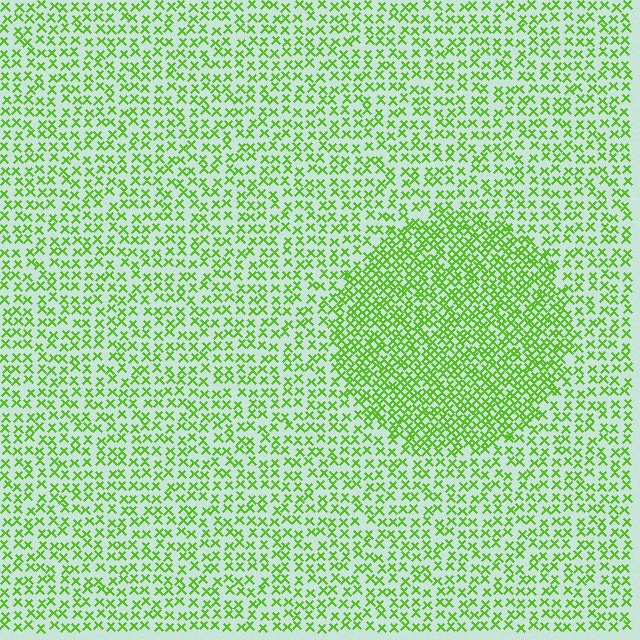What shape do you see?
I see a circle.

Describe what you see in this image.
The image contains small lime elements arranged at two different densities. A circle-shaped region is visible where the elements are more densely packed than the surrounding area.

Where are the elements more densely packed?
The elements are more densely packed inside the circle boundary.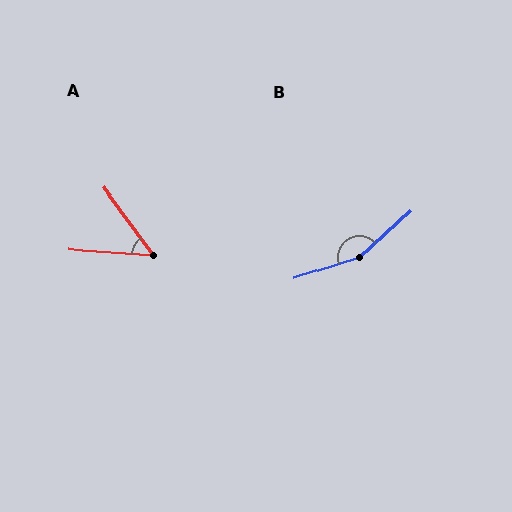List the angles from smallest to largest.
A (50°), B (156°).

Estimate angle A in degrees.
Approximately 50 degrees.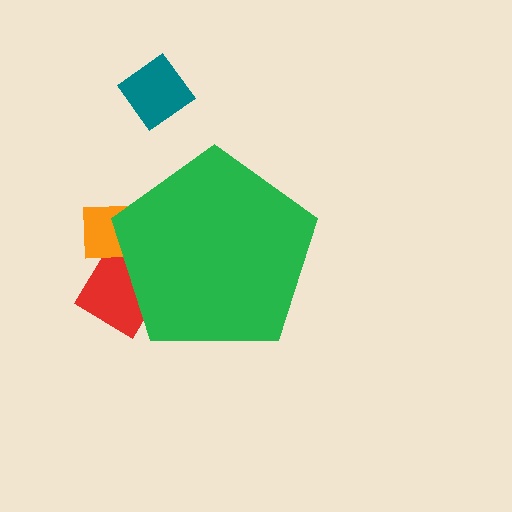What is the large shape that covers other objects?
A green pentagon.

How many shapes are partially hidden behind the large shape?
2 shapes are partially hidden.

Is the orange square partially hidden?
Yes, the orange square is partially hidden behind the green pentagon.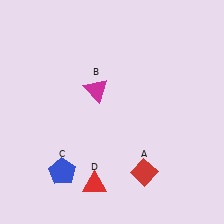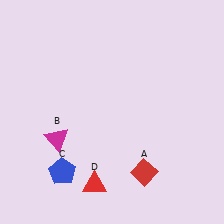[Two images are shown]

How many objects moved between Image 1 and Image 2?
1 object moved between the two images.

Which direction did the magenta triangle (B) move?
The magenta triangle (B) moved down.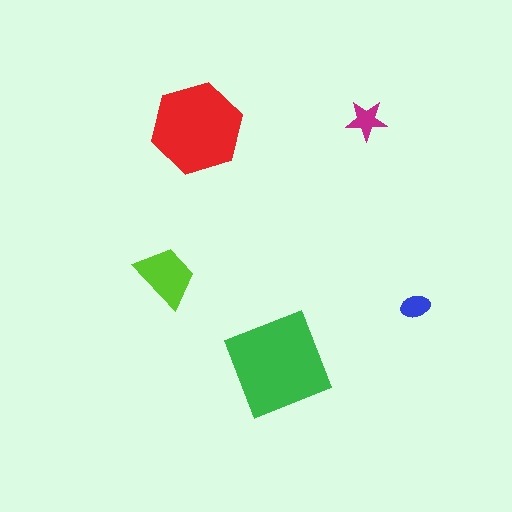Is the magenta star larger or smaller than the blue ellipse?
Larger.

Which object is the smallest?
The blue ellipse.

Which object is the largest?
The green square.